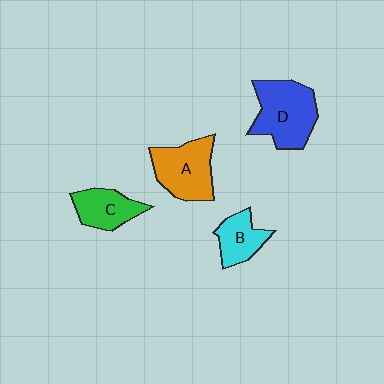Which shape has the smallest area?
Shape B (cyan).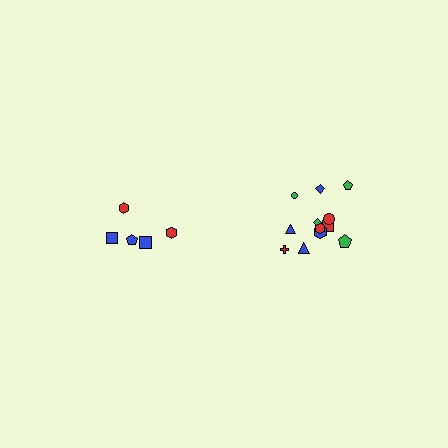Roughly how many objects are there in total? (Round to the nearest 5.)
Roughly 15 objects in total.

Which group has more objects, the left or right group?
The right group.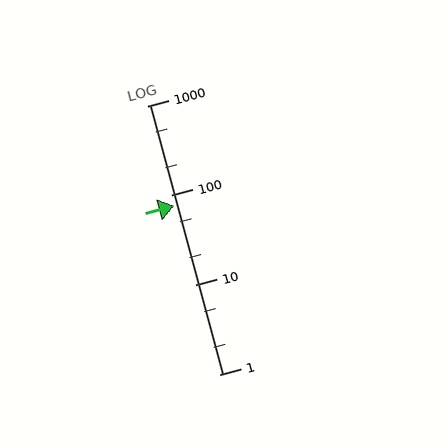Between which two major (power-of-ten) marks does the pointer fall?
The pointer is between 10 and 100.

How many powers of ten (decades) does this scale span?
The scale spans 3 decades, from 1 to 1000.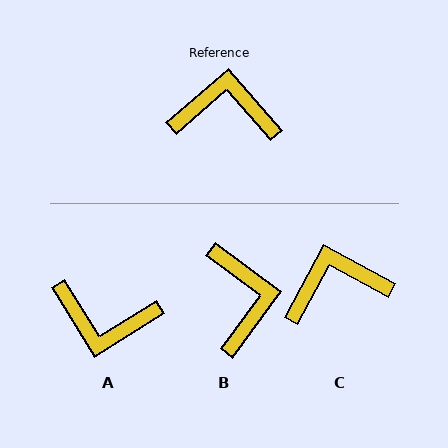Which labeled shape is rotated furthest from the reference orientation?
A, about 171 degrees away.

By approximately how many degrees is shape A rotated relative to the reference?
Approximately 171 degrees counter-clockwise.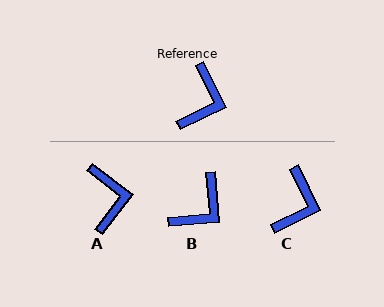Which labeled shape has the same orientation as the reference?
C.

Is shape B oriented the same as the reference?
No, it is off by about 21 degrees.